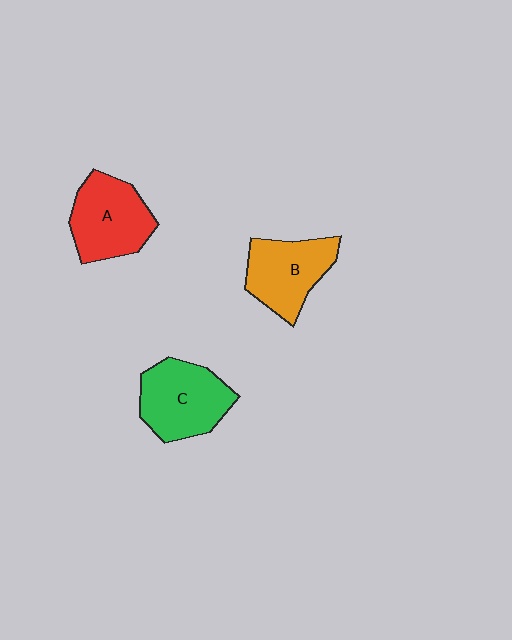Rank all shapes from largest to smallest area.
From largest to smallest: C (green), A (red), B (orange).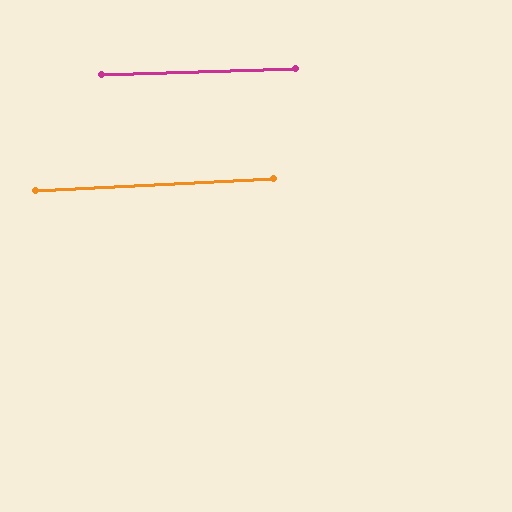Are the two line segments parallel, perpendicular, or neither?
Parallel — their directions differ by only 1.1°.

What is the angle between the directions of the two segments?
Approximately 1 degree.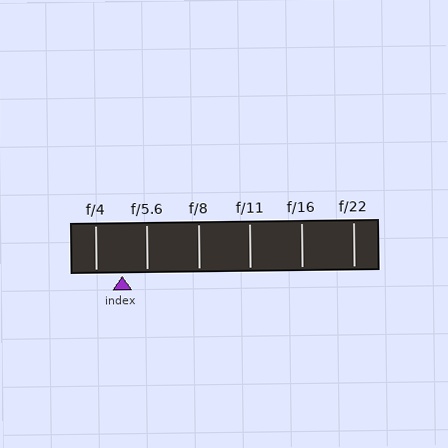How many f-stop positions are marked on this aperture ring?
There are 6 f-stop positions marked.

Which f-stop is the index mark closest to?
The index mark is closest to f/5.6.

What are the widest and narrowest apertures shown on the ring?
The widest aperture shown is f/4 and the narrowest is f/22.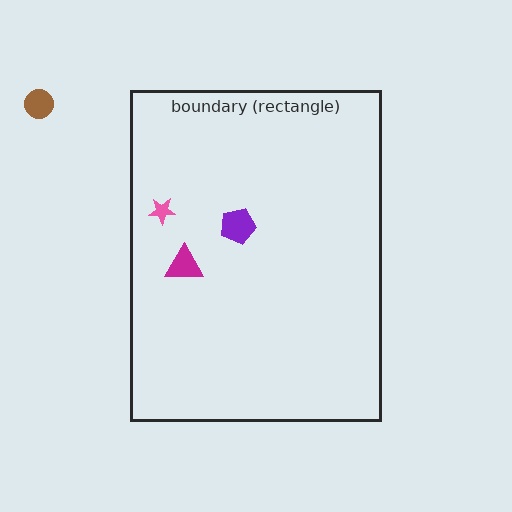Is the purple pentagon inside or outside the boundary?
Inside.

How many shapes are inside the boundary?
3 inside, 1 outside.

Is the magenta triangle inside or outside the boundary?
Inside.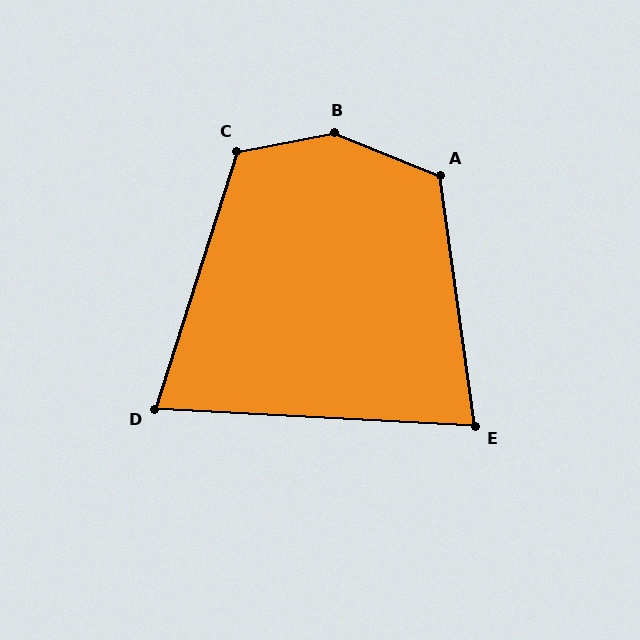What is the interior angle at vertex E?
Approximately 79 degrees (acute).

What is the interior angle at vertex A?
Approximately 120 degrees (obtuse).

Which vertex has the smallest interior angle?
D, at approximately 75 degrees.